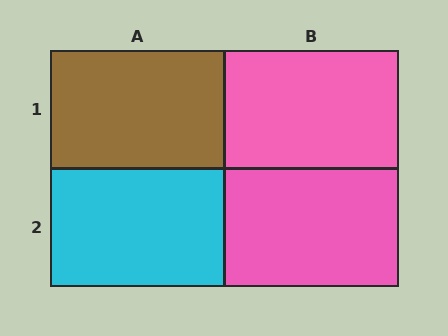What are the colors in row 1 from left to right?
Brown, pink.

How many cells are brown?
1 cell is brown.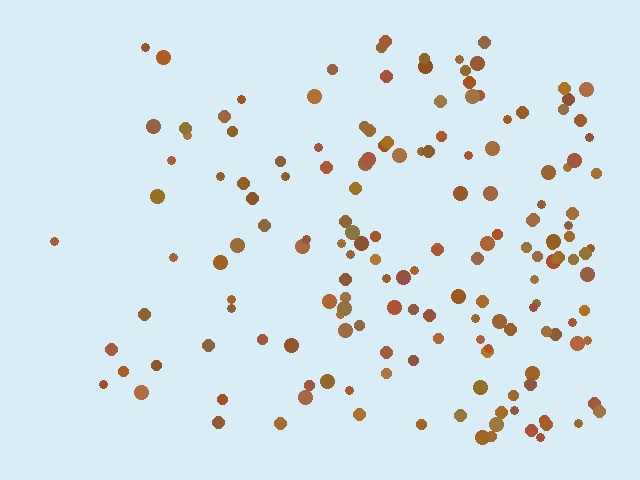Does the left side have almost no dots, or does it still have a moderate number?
Still a moderate number, just noticeably fewer than the right.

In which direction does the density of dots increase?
From left to right, with the right side densest.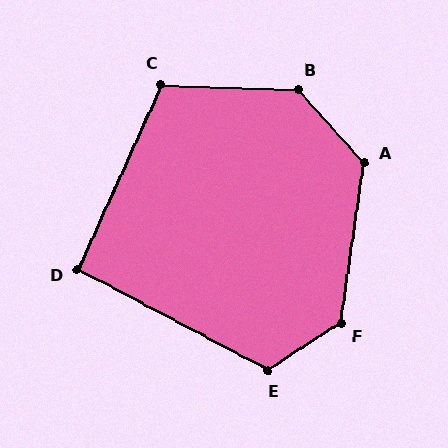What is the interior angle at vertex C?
Approximately 112 degrees (obtuse).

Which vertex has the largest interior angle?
B, at approximately 135 degrees.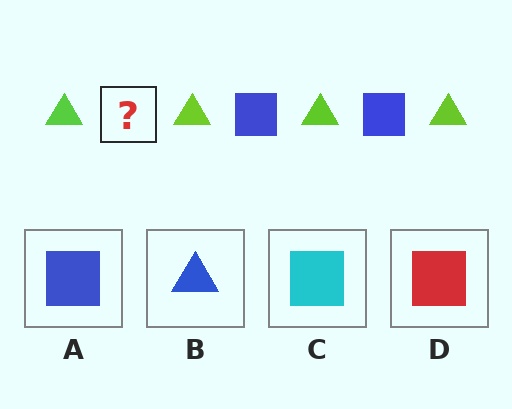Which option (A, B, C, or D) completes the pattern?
A.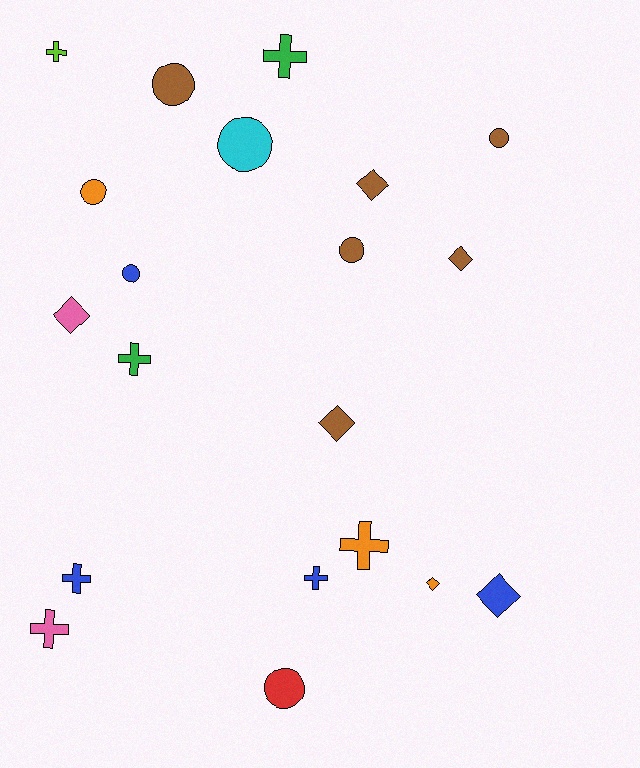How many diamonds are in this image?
There are 6 diamonds.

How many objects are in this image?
There are 20 objects.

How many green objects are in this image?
There are 2 green objects.